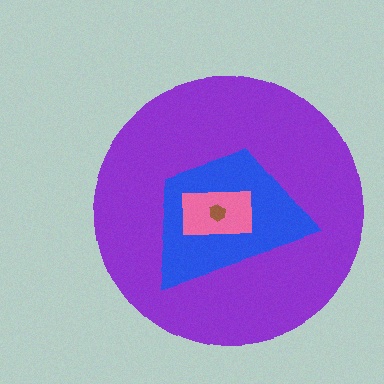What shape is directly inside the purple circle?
The blue trapezoid.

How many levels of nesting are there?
4.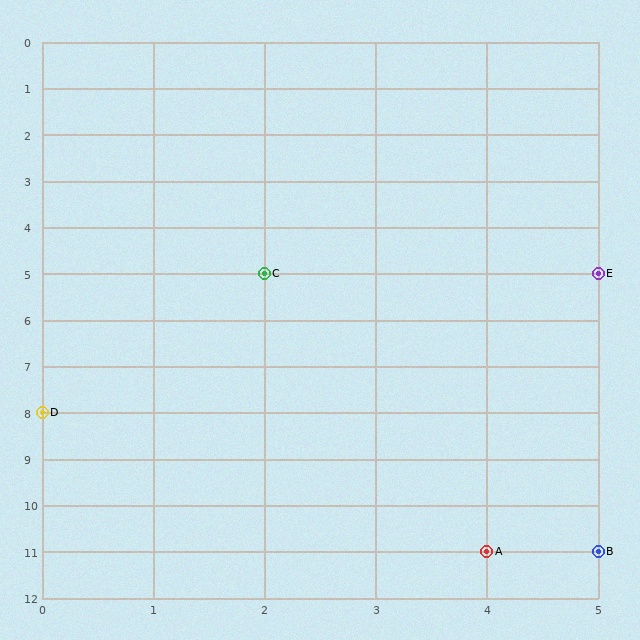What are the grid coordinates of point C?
Point C is at grid coordinates (2, 5).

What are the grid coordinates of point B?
Point B is at grid coordinates (5, 11).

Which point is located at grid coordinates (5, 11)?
Point B is at (5, 11).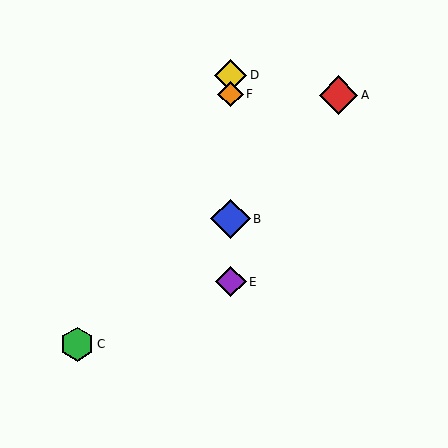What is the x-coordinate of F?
Object F is at x≈231.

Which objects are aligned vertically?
Objects B, D, E, F are aligned vertically.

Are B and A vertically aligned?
No, B is at x≈231 and A is at x≈338.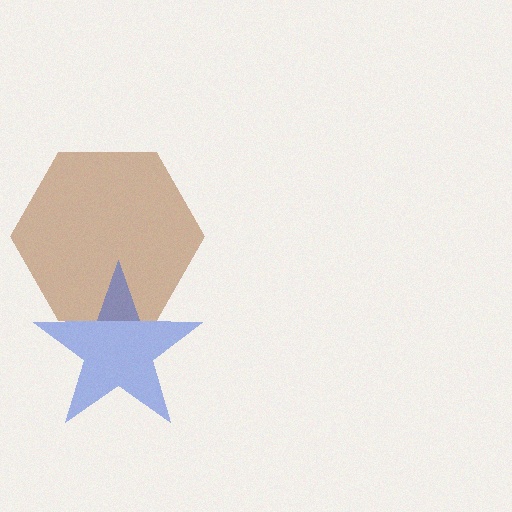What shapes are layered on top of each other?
The layered shapes are: a brown hexagon, a blue star.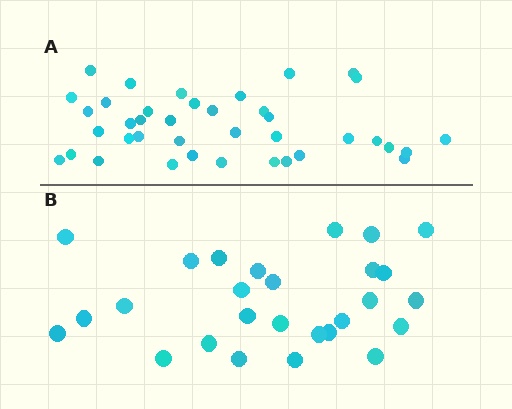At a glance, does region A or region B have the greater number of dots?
Region A (the top region) has more dots.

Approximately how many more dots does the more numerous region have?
Region A has roughly 12 or so more dots than region B.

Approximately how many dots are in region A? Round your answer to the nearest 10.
About 40 dots. (The exact count is 39, which rounds to 40.)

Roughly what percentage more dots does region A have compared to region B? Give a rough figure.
About 45% more.